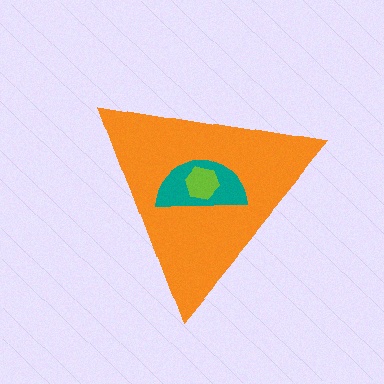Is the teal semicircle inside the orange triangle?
Yes.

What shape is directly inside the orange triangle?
The teal semicircle.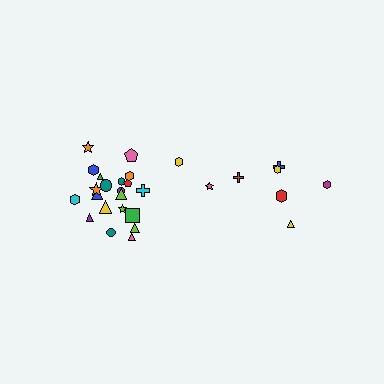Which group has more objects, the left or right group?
The left group.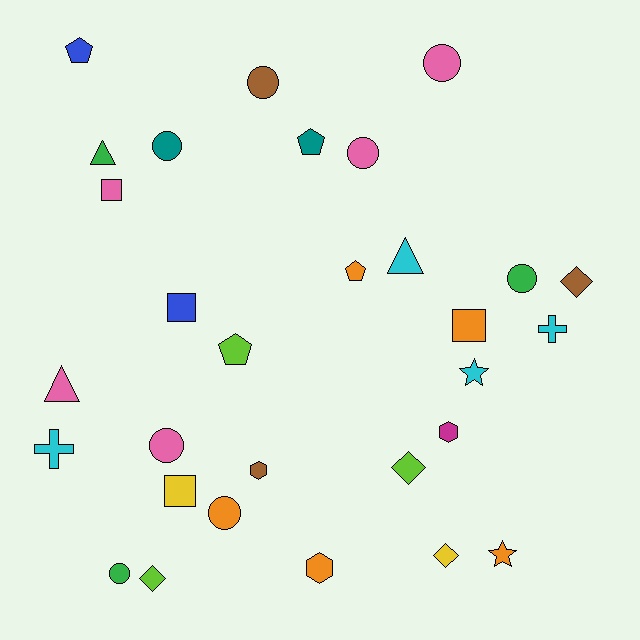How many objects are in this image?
There are 30 objects.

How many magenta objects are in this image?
There is 1 magenta object.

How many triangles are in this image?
There are 3 triangles.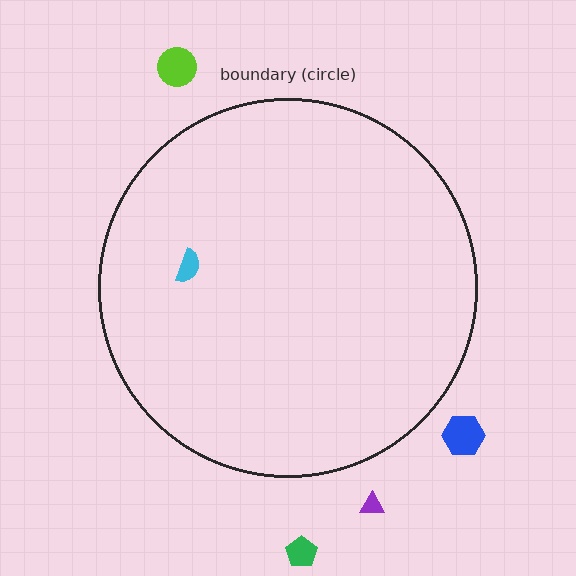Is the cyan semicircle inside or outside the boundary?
Inside.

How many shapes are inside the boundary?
1 inside, 4 outside.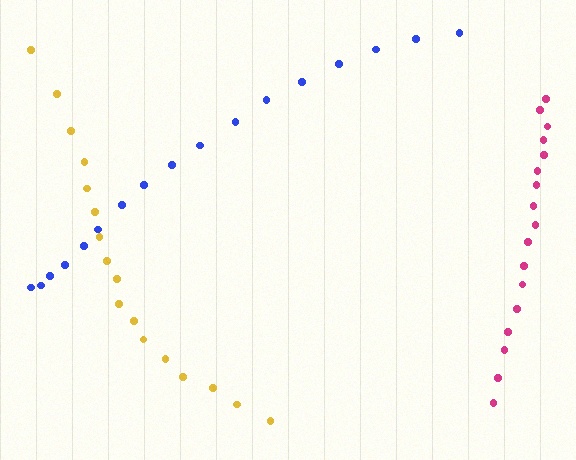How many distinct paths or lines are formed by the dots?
There are 3 distinct paths.